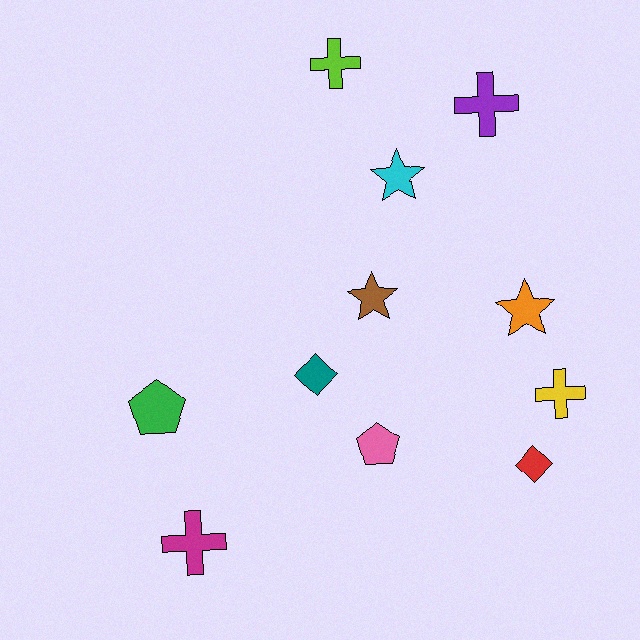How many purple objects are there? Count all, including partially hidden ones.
There is 1 purple object.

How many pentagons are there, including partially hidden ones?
There are 2 pentagons.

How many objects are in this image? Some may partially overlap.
There are 11 objects.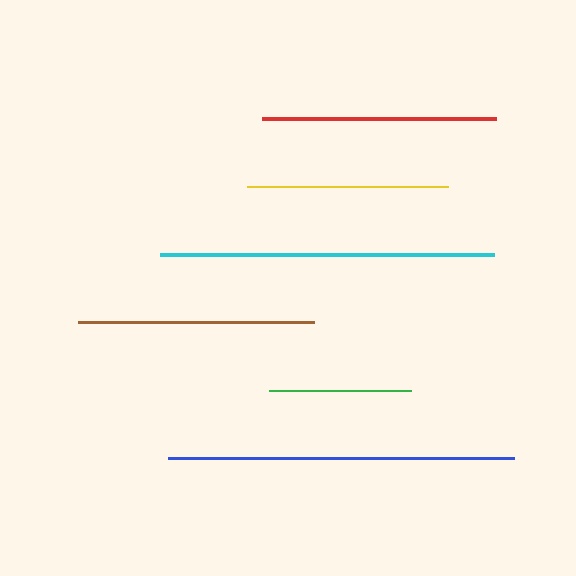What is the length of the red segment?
The red segment is approximately 234 pixels long.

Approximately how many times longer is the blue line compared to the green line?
The blue line is approximately 2.4 times the length of the green line.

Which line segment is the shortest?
The green line is the shortest at approximately 143 pixels.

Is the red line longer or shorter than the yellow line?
The red line is longer than the yellow line.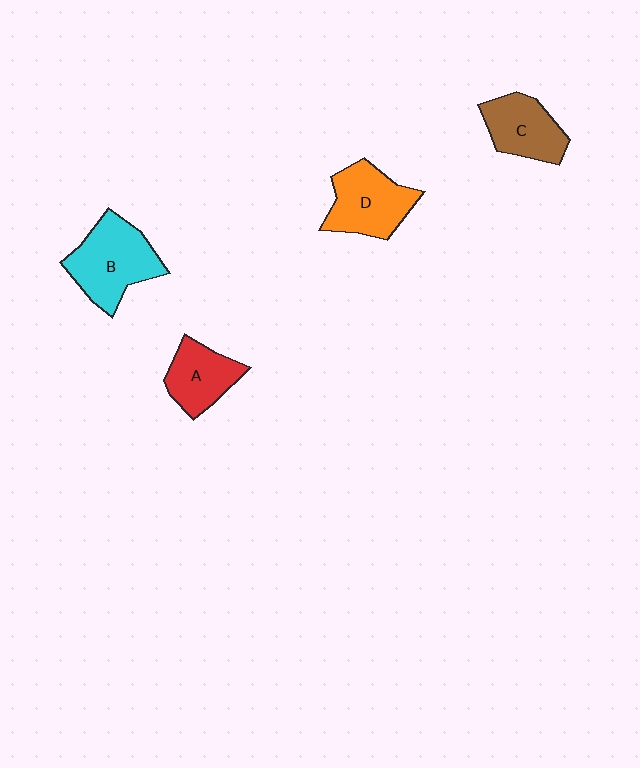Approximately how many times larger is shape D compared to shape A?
Approximately 1.3 times.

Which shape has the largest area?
Shape B (cyan).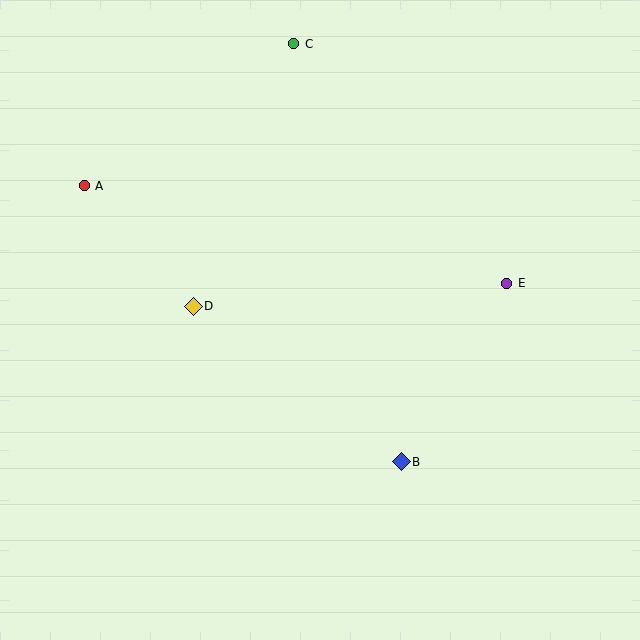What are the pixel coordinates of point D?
Point D is at (193, 306).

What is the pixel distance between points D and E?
The distance between D and E is 314 pixels.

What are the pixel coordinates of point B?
Point B is at (401, 462).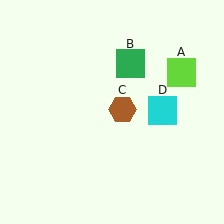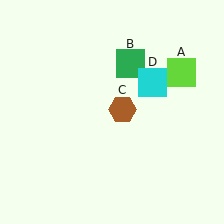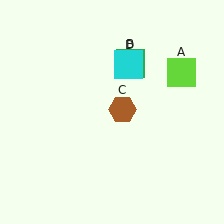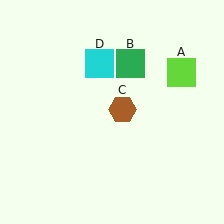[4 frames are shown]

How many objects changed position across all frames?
1 object changed position: cyan square (object D).